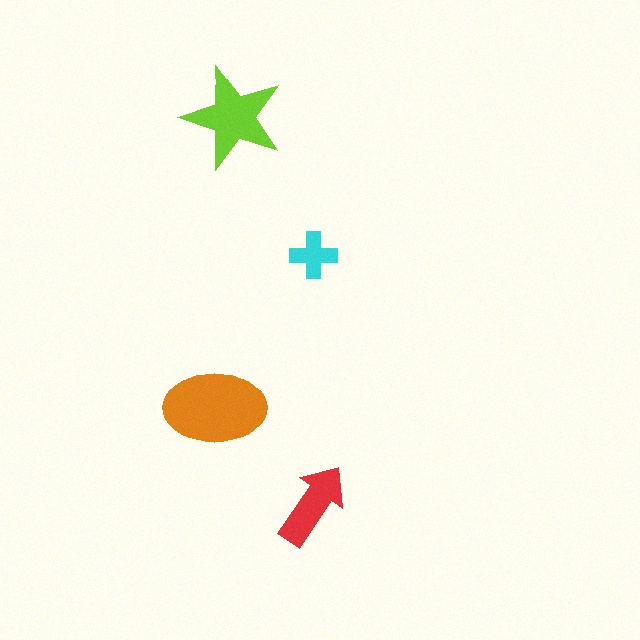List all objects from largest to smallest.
The orange ellipse, the lime star, the red arrow, the cyan cross.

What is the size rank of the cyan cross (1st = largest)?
4th.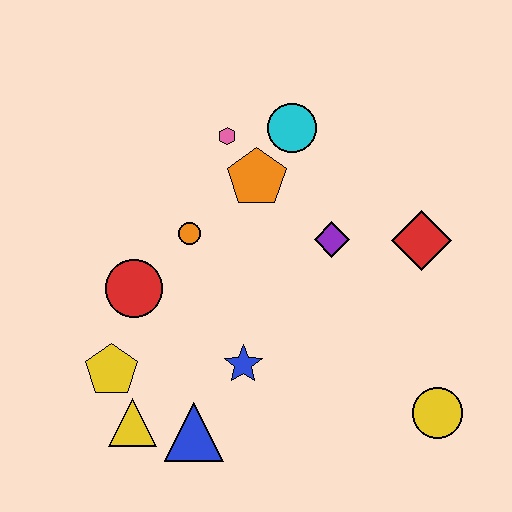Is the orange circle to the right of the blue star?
No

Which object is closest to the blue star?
The blue triangle is closest to the blue star.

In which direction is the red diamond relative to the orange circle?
The red diamond is to the right of the orange circle.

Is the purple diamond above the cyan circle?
No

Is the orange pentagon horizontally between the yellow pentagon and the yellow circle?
Yes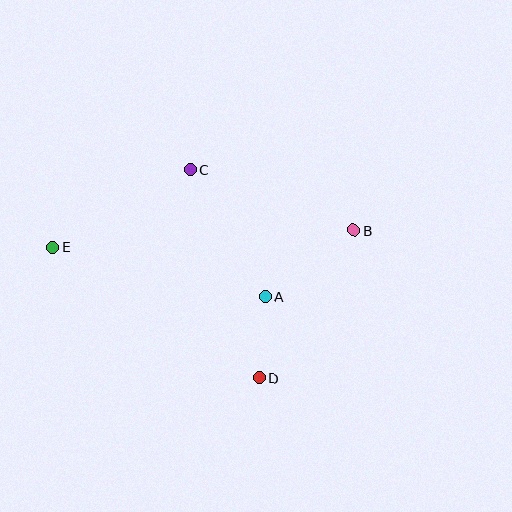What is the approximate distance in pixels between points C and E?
The distance between C and E is approximately 158 pixels.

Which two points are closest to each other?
Points A and D are closest to each other.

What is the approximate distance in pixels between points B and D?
The distance between B and D is approximately 175 pixels.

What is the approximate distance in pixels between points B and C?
The distance between B and C is approximately 174 pixels.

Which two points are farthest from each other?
Points B and E are farthest from each other.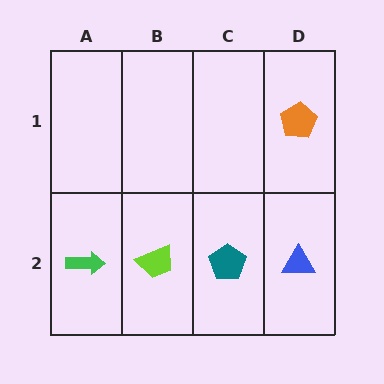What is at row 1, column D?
An orange pentagon.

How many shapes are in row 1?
1 shape.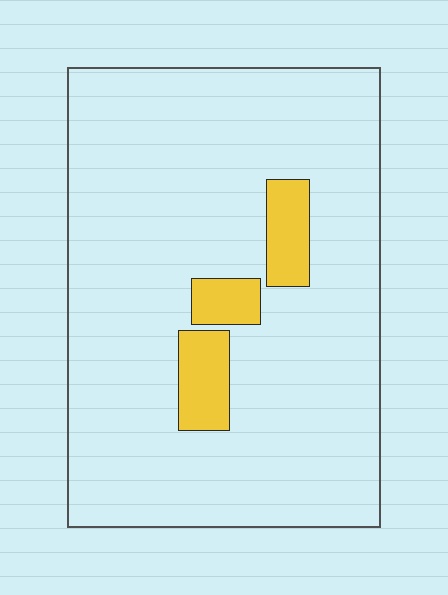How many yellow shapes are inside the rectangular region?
3.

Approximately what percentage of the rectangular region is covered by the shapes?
Approximately 10%.